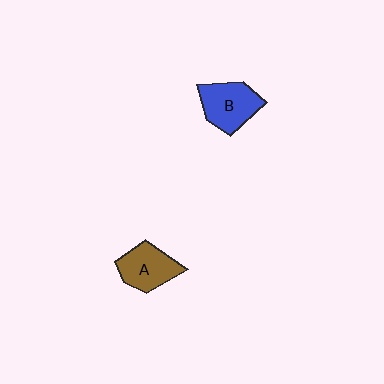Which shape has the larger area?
Shape B (blue).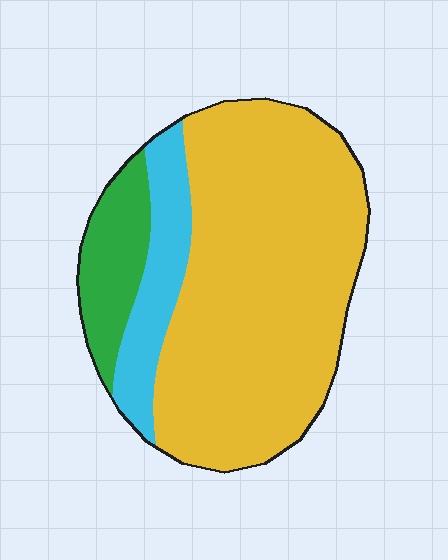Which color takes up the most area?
Yellow, at roughly 70%.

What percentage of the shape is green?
Green takes up less than a quarter of the shape.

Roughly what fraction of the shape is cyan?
Cyan takes up less than a sixth of the shape.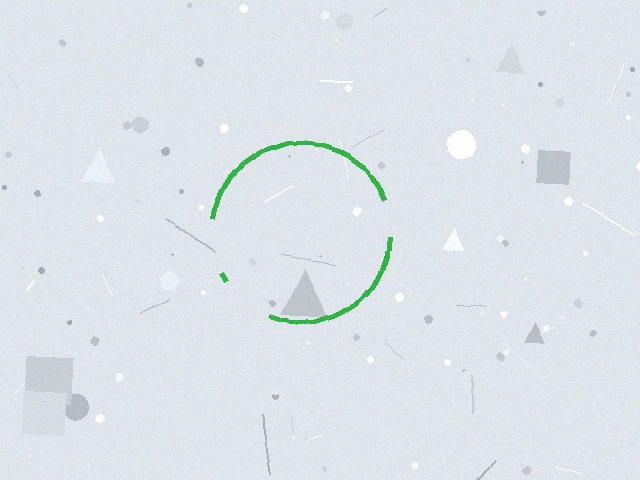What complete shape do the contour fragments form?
The contour fragments form a circle.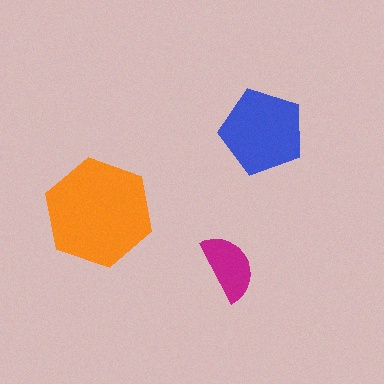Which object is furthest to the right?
The blue pentagon is rightmost.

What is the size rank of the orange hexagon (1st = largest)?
1st.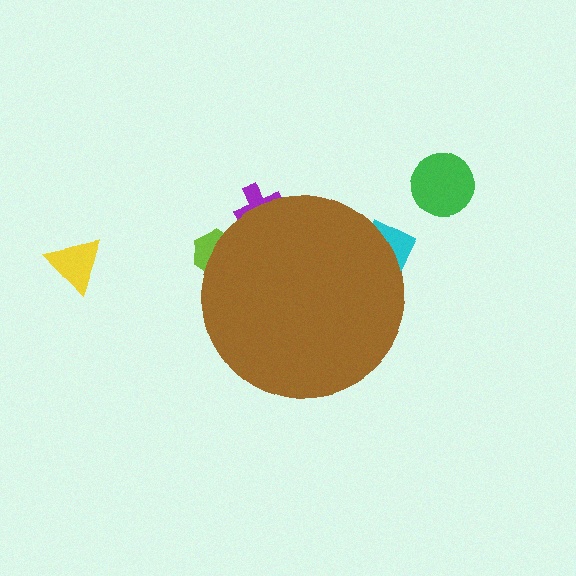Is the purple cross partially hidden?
Yes, the purple cross is partially hidden behind the brown circle.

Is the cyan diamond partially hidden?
Yes, the cyan diamond is partially hidden behind the brown circle.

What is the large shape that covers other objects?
A brown circle.